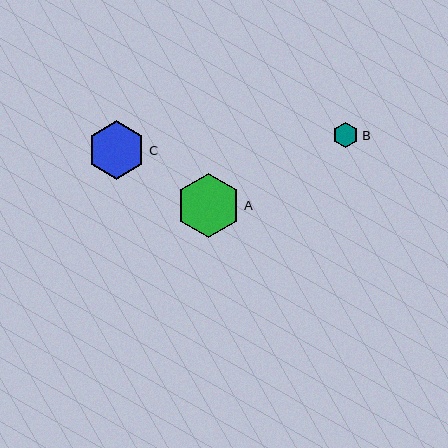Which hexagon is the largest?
Hexagon A is the largest with a size of approximately 64 pixels.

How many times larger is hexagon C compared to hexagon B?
Hexagon C is approximately 2.3 times the size of hexagon B.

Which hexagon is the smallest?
Hexagon B is the smallest with a size of approximately 25 pixels.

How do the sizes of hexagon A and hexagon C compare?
Hexagon A and hexagon C are approximately the same size.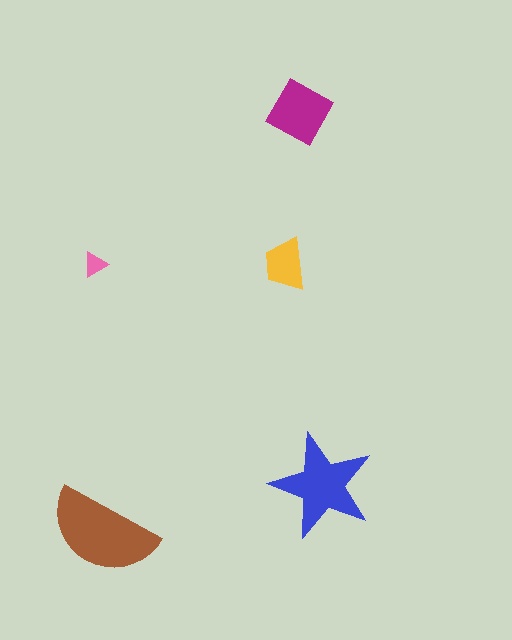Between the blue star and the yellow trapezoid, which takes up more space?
The blue star.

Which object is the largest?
The brown semicircle.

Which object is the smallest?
The pink triangle.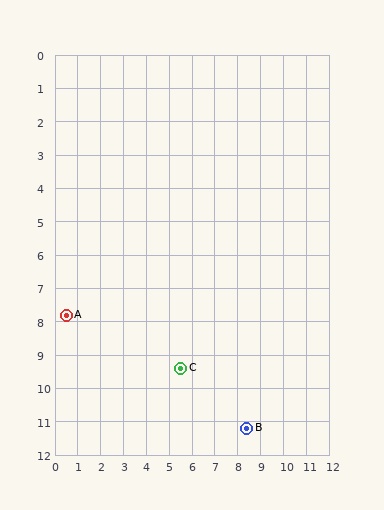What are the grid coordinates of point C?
Point C is at approximately (5.5, 9.4).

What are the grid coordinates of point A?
Point A is at approximately (0.5, 7.8).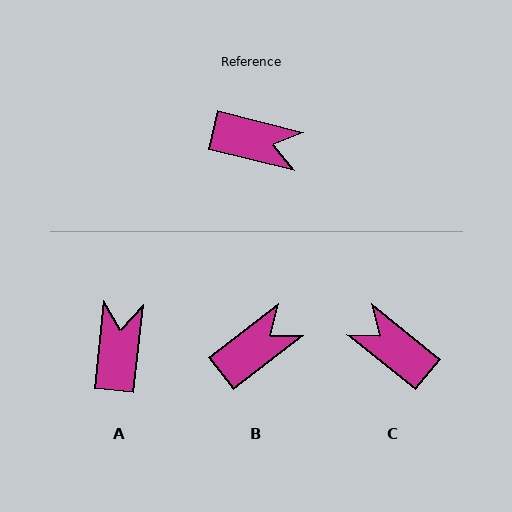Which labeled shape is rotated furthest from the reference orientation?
C, about 155 degrees away.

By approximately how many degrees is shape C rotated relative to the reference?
Approximately 155 degrees counter-clockwise.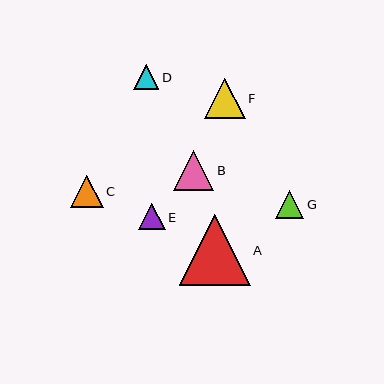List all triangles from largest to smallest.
From largest to smallest: A, F, B, C, G, E, D.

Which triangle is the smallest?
Triangle D is the smallest with a size of approximately 25 pixels.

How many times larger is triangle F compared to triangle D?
Triangle F is approximately 1.6 times the size of triangle D.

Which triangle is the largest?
Triangle A is the largest with a size of approximately 71 pixels.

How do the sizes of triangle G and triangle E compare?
Triangle G and triangle E are approximately the same size.